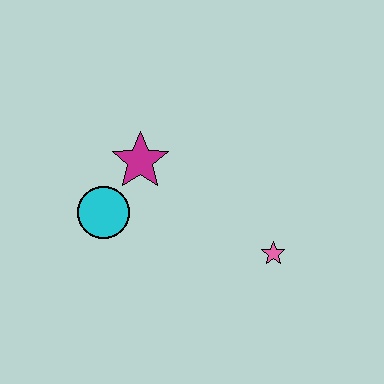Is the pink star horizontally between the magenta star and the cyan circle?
No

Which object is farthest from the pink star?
The cyan circle is farthest from the pink star.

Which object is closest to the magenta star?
The cyan circle is closest to the magenta star.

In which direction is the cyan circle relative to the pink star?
The cyan circle is to the left of the pink star.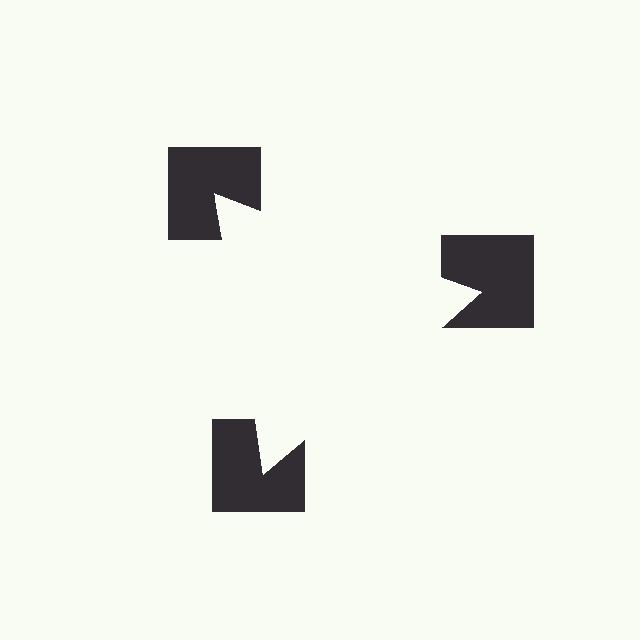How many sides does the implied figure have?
3 sides.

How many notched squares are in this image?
There are 3 — one at each vertex of the illusory triangle.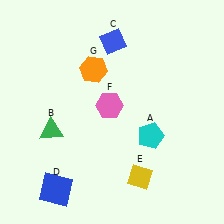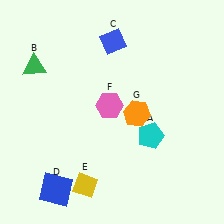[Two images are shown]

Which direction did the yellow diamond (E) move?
The yellow diamond (E) moved left.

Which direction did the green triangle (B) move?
The green triangle (B) moved up.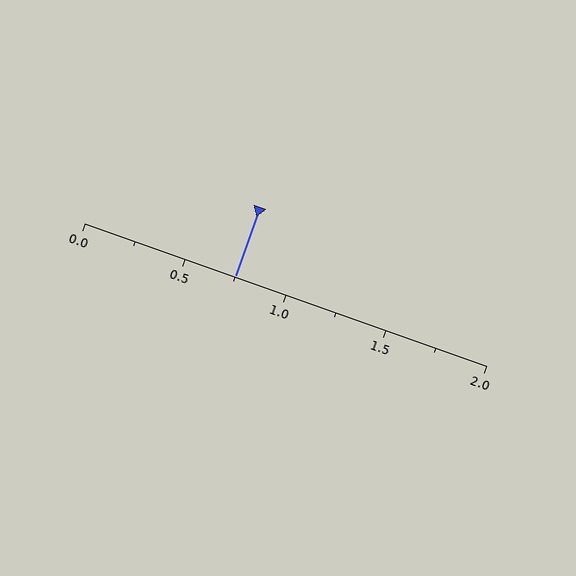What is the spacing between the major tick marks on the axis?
The major ticks are spaced 0.5 apart.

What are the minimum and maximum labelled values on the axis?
The axis runs from 0.0 to 2.0.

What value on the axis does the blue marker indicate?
The marker indicates approximately 0.75.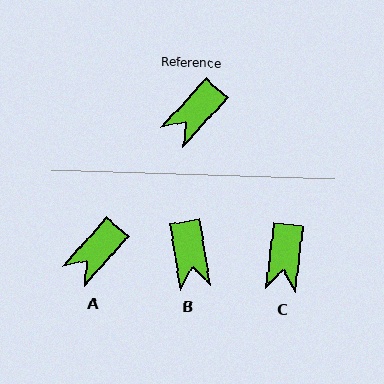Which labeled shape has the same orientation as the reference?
A.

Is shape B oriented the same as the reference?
No, it is off by about 51 degrees.